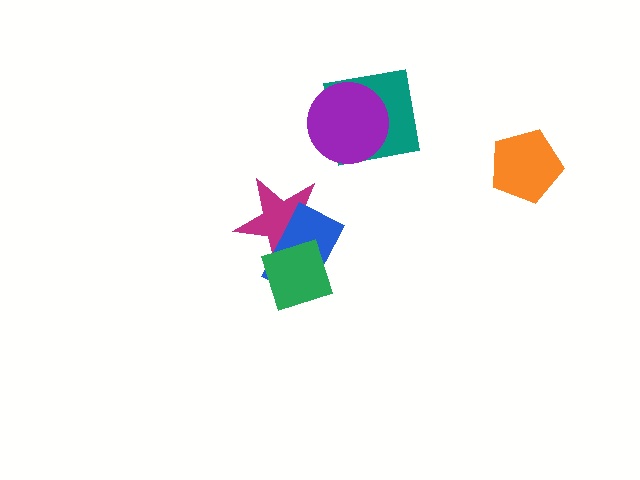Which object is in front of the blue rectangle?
The green square is in front of the blue rectangle.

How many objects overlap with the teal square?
1 object overlaps with the teal square.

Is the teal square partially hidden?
Yes, it is partially covered by another shape.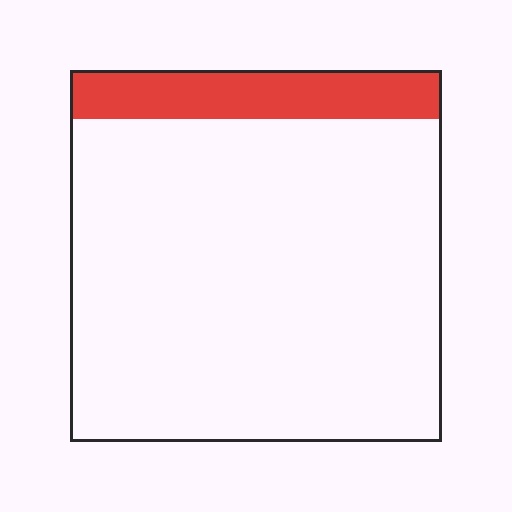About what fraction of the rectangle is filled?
About one eighth (1/8).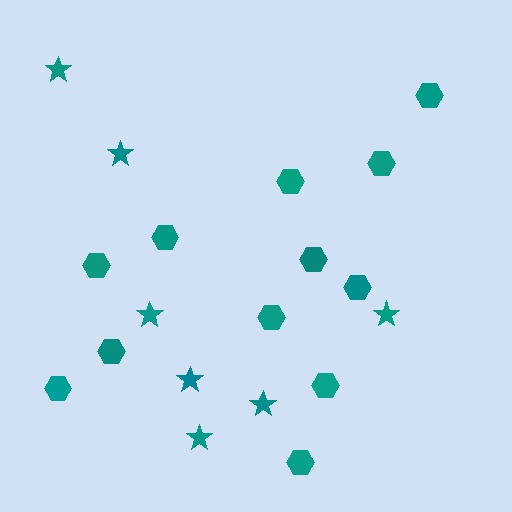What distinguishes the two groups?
There are 2 groups: one group of hexagons (12) and one group of stars (7).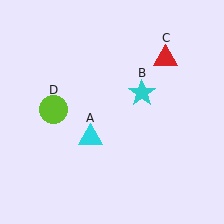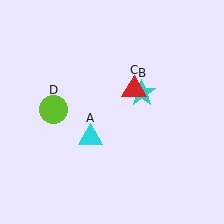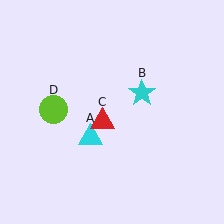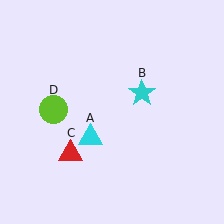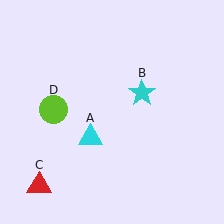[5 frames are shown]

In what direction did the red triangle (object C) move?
The red triangle (object C) moved down and to the left.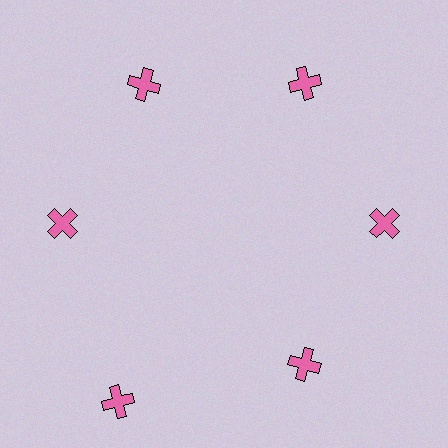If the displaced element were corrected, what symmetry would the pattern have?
It would have 6-fold rotational symmetry — the pattern would map onto itself every 60 degrees.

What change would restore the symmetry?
The symmetry would be restored by moving it inward, back onto the ring so that all 6 crosses sit at equal angles and equal distance from the center.